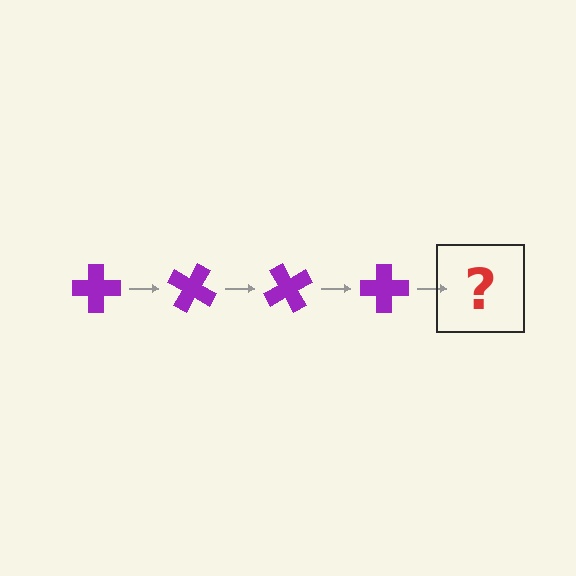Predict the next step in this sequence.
The next step is a purple cross rotated 120 degrees.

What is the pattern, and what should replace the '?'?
The pattern is that the cross rotates 30 degrees each step. The '?' should be a purple cross rotated 120 degrees.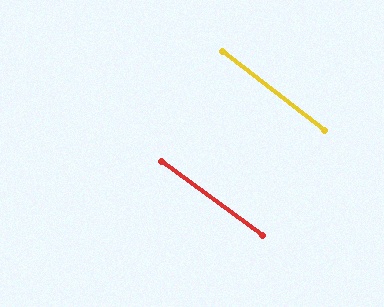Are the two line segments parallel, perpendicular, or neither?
Parallel — their directions differ by only 1.1°.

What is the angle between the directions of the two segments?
Approximately 1 degree.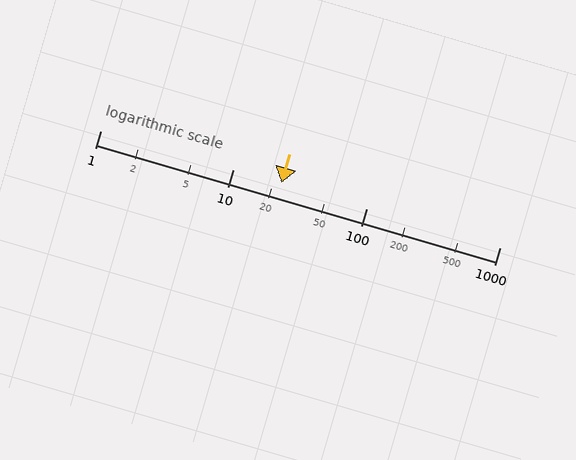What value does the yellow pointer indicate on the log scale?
The pointer indicates approximately 23.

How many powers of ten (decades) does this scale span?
The scale spans 3 decades, from 1 to 1000.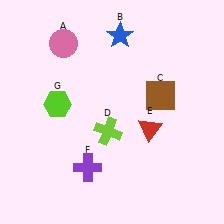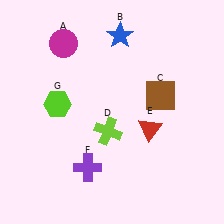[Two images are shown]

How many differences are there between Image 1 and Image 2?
There is 1 difference between the two images.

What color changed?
The circle (A) changed from pink in Image 1 to magenta in Image 2.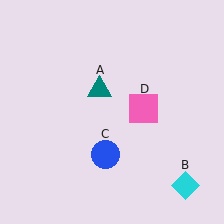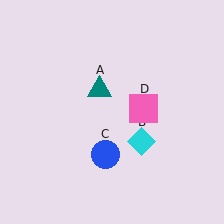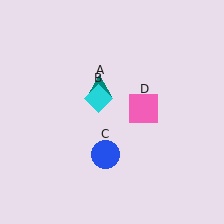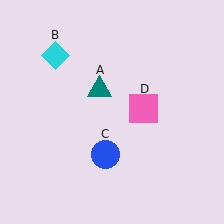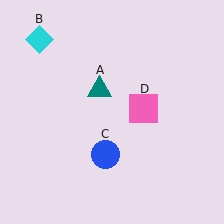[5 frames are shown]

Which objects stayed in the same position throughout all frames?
Teal triangle (object A) and blue circle (object C) and pink square (object D) remained stationary.